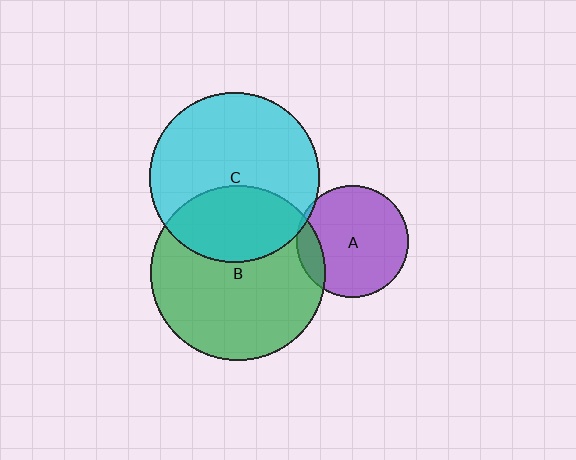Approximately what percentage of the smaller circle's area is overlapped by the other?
Approximately 5%.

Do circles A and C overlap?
Yes.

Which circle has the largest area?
Circle B (green).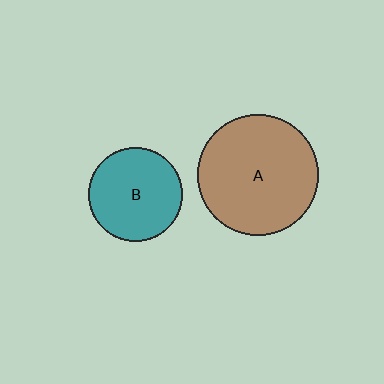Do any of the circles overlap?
No, none of the circles overlap.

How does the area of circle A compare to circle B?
Approximately 1.7 times.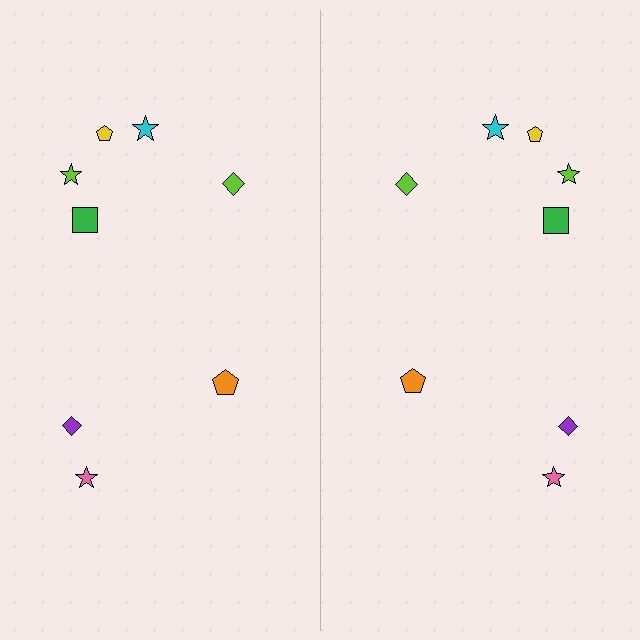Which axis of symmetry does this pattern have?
The pattern has a vertical axis of symmetry running through the center of the image.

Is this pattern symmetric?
Yes, this pattern has bilateral (reflection) symmetry.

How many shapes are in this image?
There are 16 shapes in this image.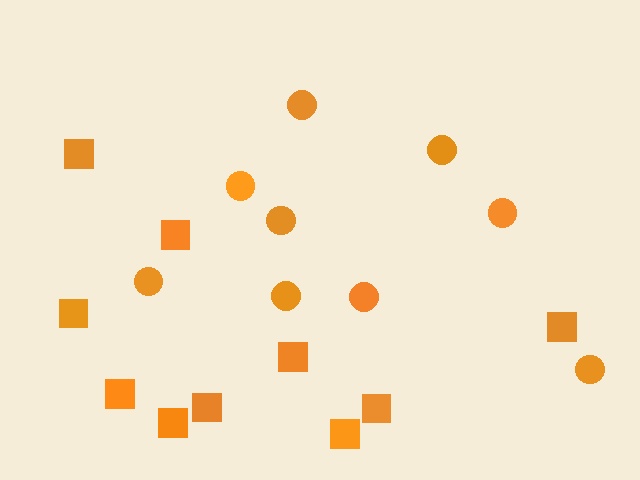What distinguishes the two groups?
There are 2 groups: one group of circles (9) and one group of squares (10).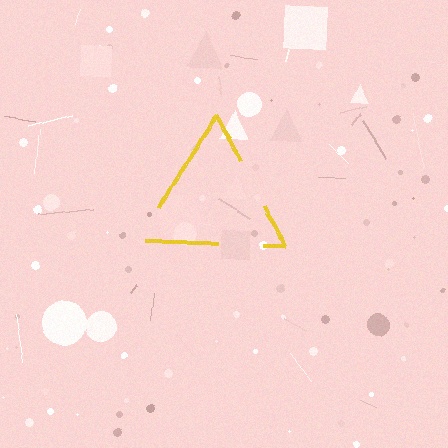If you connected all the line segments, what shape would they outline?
They would outline a triangle.